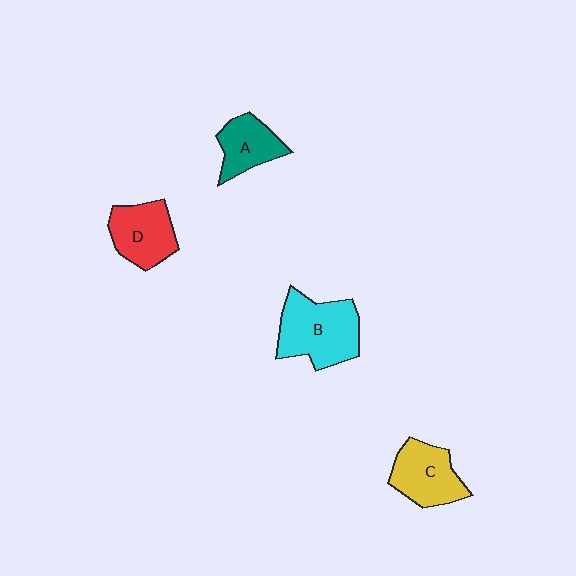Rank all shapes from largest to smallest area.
From largest to smallest: B (cyan), C (yellow), D (red), A (teal).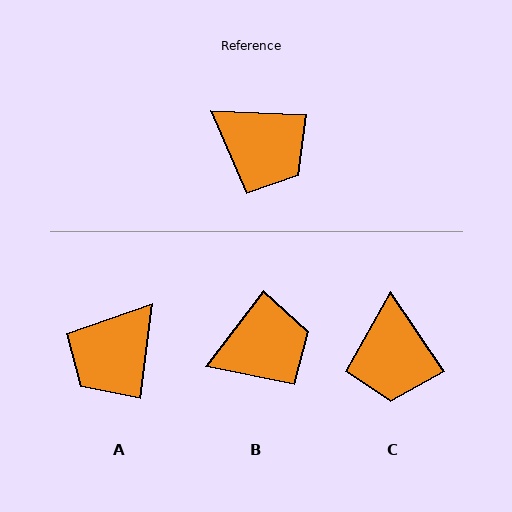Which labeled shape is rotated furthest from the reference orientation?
A, about 94 degrees away.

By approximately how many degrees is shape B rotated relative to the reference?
Approximately 55 degrees counter-clockwise.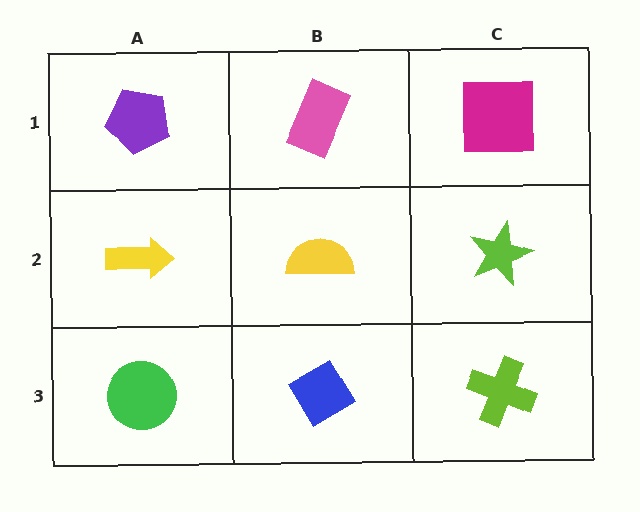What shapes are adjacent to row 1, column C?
A lime star (row 2, column C), a pink rectangle (row 1, column B).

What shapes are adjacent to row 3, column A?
A yellow arrow (row 2, column A), a blue diamond (row 3, column B).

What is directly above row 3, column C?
A lime star.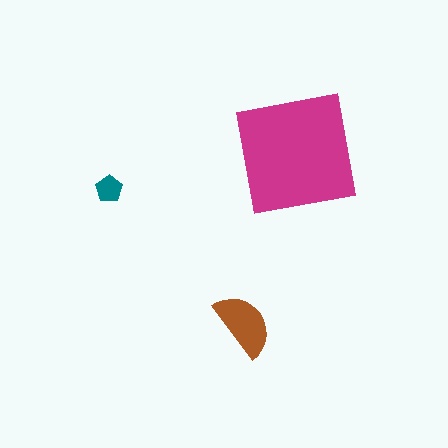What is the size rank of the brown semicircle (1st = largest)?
2nd.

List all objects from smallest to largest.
The teal pentagon, the brown semicircle, the magenta square.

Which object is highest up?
The magenta square is topmost.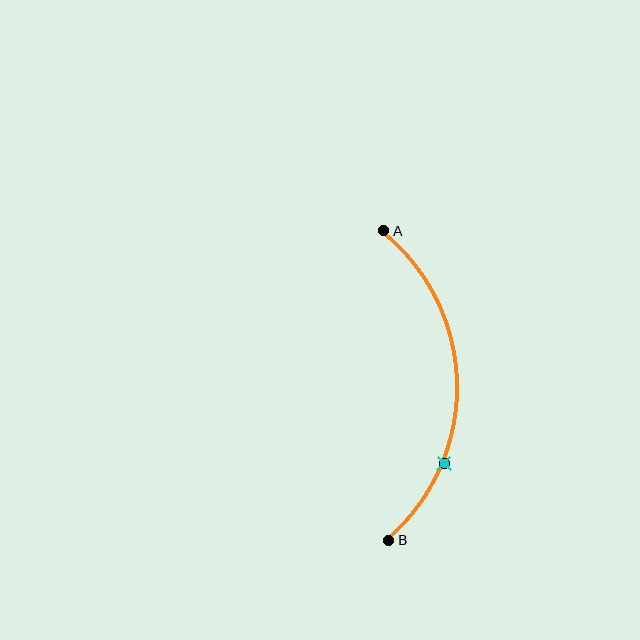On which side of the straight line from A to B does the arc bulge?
The arc bulges to the right of the straight line connecting A and B.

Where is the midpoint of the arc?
The arc midpoint is the point on the curve farthest from the straight line joining A and B. It sits to the right of that line.